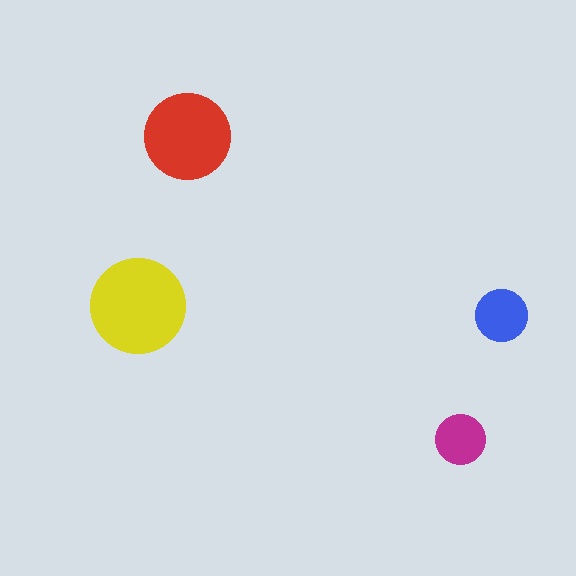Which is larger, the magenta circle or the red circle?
The red one.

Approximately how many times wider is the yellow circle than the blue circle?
About 2 times wider.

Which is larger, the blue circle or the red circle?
The red one.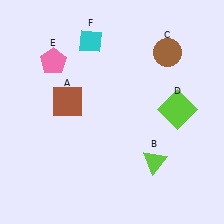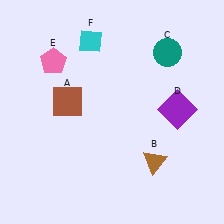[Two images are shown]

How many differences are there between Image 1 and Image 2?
There are 3 differences between the two images.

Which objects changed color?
B changed from lime to brown. C changed from brown to teal. D changed from lime to purple.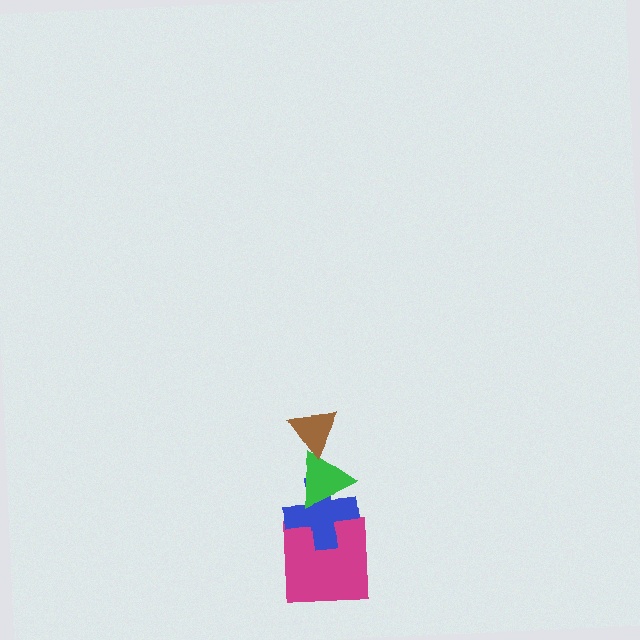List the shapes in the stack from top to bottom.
From top to bottom: the brown triangle, the green triangle, the blue cross, the magenta square.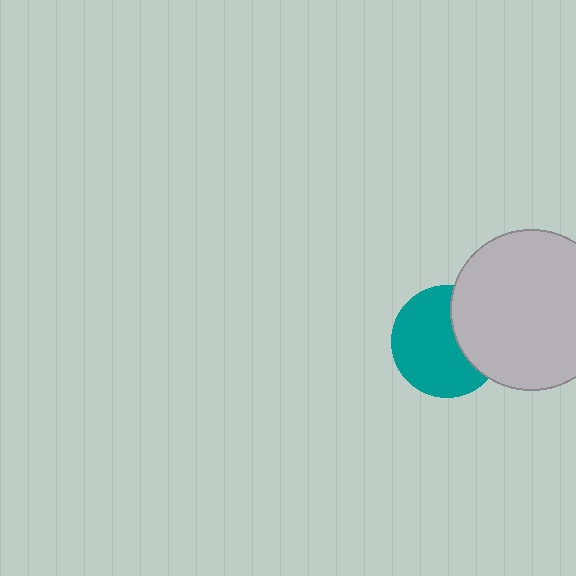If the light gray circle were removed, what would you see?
You would see the complete teal circle.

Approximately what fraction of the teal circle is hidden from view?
Roughly 34% of the teal circle is hidden behind the light gray circle.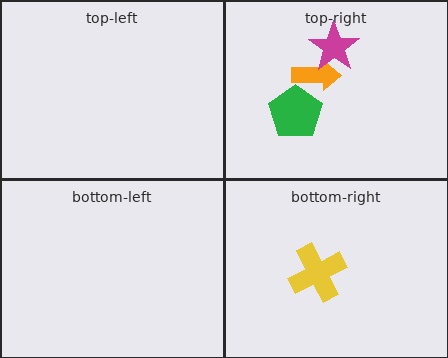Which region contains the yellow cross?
The bottom-right region.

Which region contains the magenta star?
The top-right region.